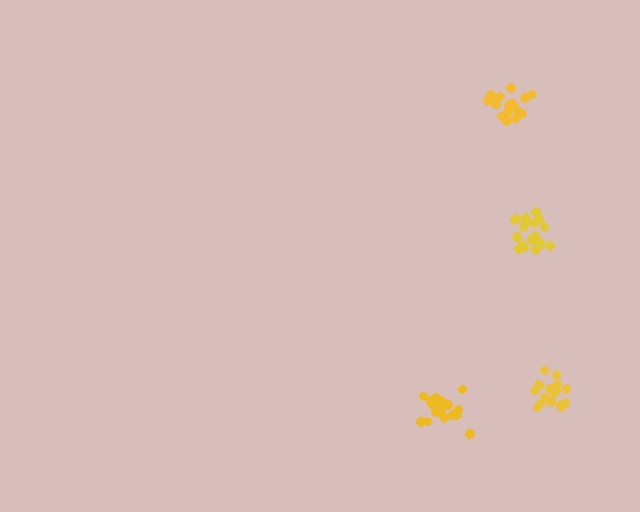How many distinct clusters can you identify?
There are 4 distinct clusters.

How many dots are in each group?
Group 1: 18 dots, Group 2: 18 dots, Group 3: 20 dots, Group 4: 21 dots (77 total).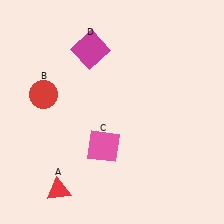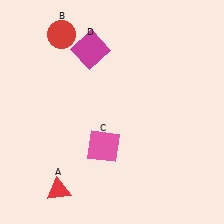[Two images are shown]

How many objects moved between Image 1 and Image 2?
1 object moved between the two images.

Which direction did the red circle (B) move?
The red circle (B) moved up.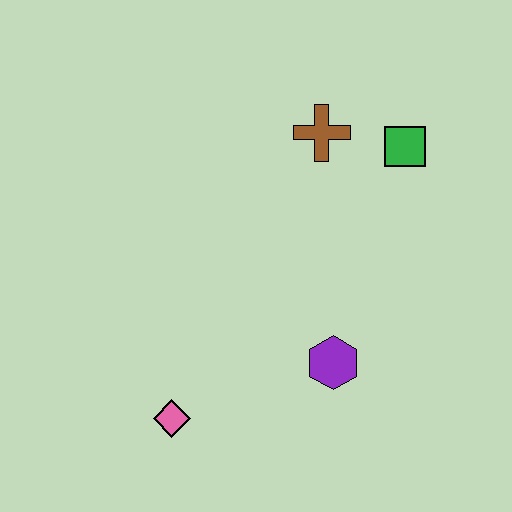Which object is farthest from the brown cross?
The pink diamond is farthest from the brown cross.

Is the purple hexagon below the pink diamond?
No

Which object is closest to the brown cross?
The green square is closest to the brown cross.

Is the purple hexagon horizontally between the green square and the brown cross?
Yes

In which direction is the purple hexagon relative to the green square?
The purple hexagon is below the green square.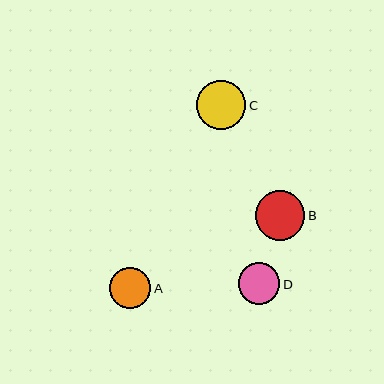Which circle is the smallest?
Circle A is the smallest with a size of approximately 41 pixels.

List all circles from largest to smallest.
From largest to smallest: C, B, D, A.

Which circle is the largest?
Circle C is the largest with a size of approximately 49 pixels.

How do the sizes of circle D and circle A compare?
Circle D and circle A are approximately the same size.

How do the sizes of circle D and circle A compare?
Circle D and circle A are approximately the same size.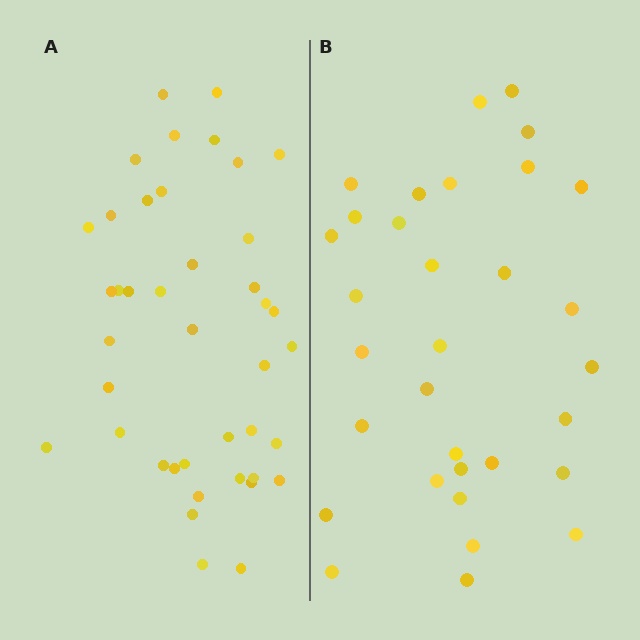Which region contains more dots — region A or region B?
Region A (the left region) has more dots.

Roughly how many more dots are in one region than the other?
Region A has roughly 8 or so more dots than region B.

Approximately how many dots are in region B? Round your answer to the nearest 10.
About 30 dots. (The exact count is 32, which rounds to 30.)